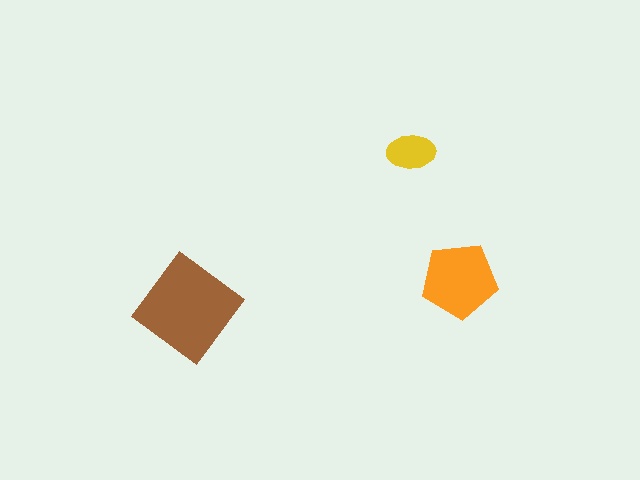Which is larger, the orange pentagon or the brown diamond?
The brown diamond.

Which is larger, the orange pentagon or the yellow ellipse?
The orange pentagon.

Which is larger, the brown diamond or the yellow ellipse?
The brown diamond.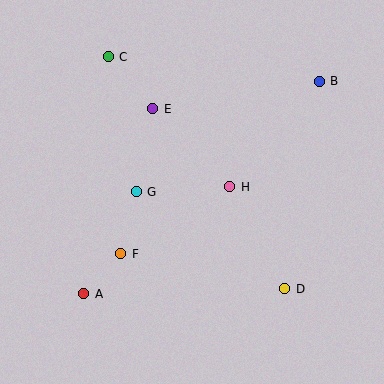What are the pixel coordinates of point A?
Point A is at (84, 294).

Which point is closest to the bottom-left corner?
Point A is closest to the bottom-left corner.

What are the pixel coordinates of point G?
Point G is at (136, 192).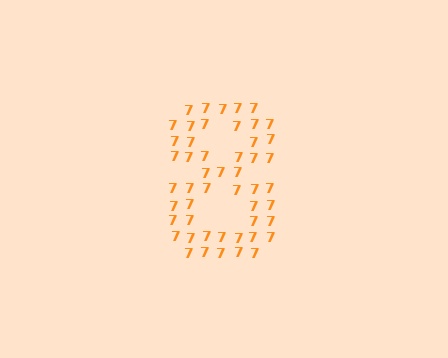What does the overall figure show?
The overall figure shows the digit 8.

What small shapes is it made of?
It is made of small digit 7's.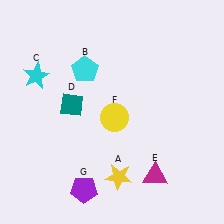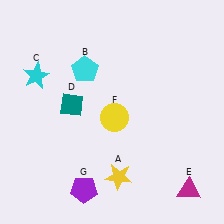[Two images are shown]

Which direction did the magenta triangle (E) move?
The magenta triangle (E) moved right.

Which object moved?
The magenta triangle (E) moved right.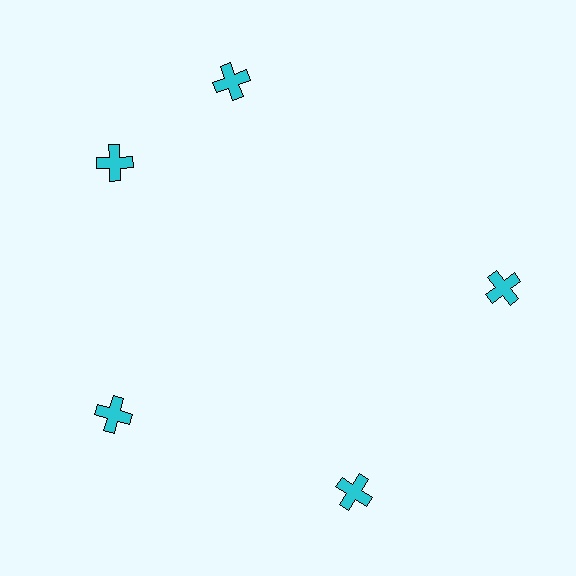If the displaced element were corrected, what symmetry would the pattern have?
It would have 5-fold rotational symmetry — the pattern would map onto itself every 72 degrees.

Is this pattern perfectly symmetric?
No. The 5 cyan crosses are arranged in a ring, but one element near the 1 o'clock position is rotated out of alignment along the ring, breaking the 5-fold rotational symmetry.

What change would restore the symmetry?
The symmetry would be restored by rotating it back into even spacing with its neighbors so that all 5 crosses sit at equal angles and equal distance from the center.